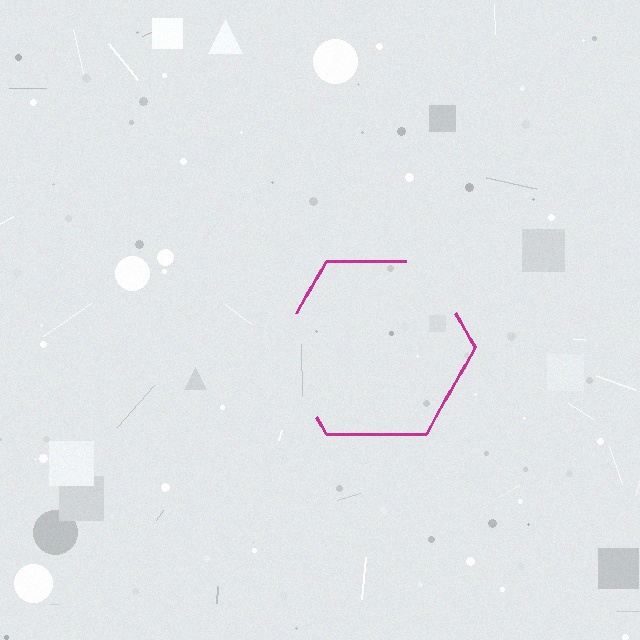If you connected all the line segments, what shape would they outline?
They would outline a hexagon.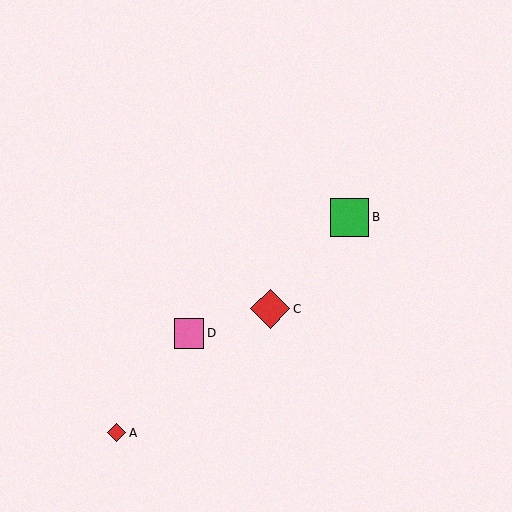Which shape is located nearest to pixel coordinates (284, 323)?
The red diamond (labeled C) at (270, 309) is nearest to that location.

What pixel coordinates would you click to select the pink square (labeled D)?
Click at (189, 333) to select the pink square D.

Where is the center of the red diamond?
The center of the red diamond is at (270, 309).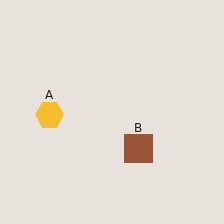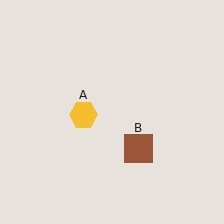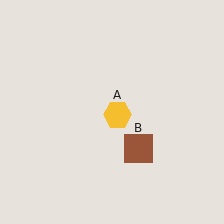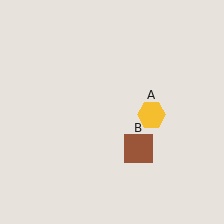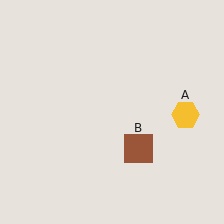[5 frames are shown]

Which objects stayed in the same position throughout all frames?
Brown square (object B) remained stationary.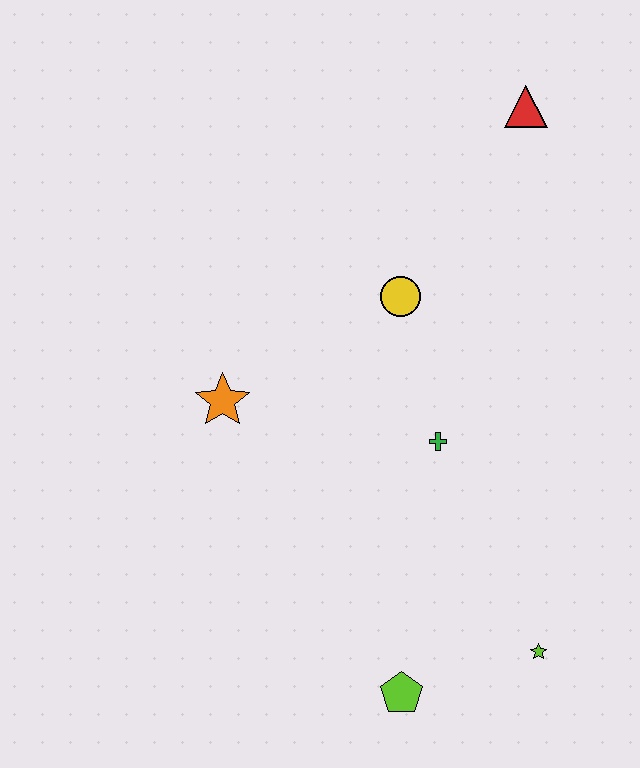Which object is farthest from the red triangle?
The lime pentagon is farthest from the red triangle.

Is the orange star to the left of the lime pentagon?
Yes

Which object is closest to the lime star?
The lime pentagon is closest to the lime star.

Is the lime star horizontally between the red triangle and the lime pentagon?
No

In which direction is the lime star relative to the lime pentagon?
The lime star is to the right of the lime pentagon.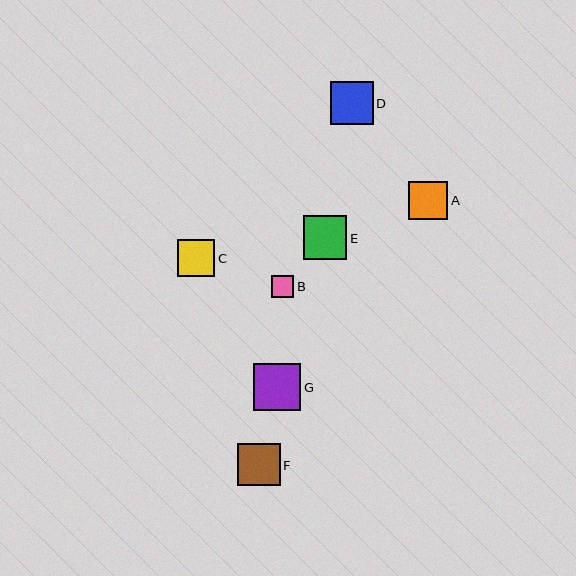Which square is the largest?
Square G is the largest with a size of approximately 47 pixels.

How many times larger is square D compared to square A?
Square D is approximately 1.1 times the size of square A.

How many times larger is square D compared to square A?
Square D is approximately 1.1 times the size of square A.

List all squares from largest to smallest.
From largest to smallest: G, E, D, F, A, C, B.